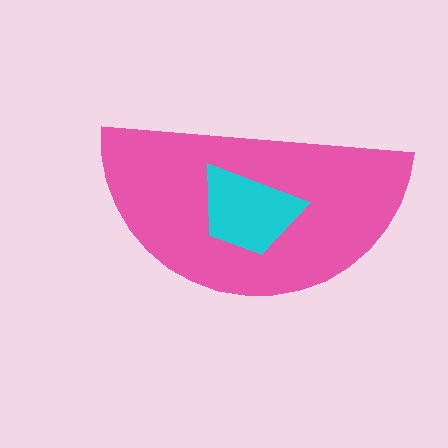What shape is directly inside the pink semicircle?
The cyan trapezoid.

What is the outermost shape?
The pink semicircle.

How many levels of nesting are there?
2.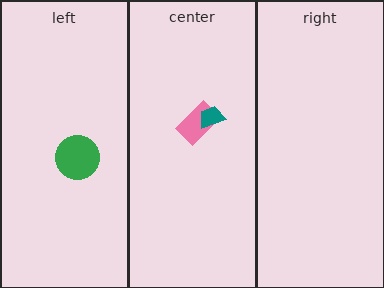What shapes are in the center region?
The pink rectangle, the teal trapezoid.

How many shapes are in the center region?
2.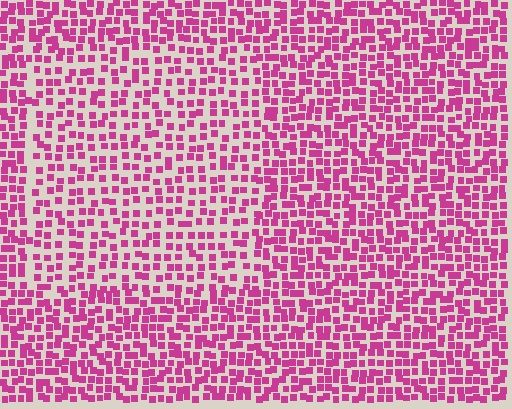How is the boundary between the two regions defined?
The boundary is defined by a change in element density (approximately 1.5x ratio). All elements are the same color, size, and shape.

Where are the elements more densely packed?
The elements are more densely packed outside the rectangle boundary.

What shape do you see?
I see a rectangle.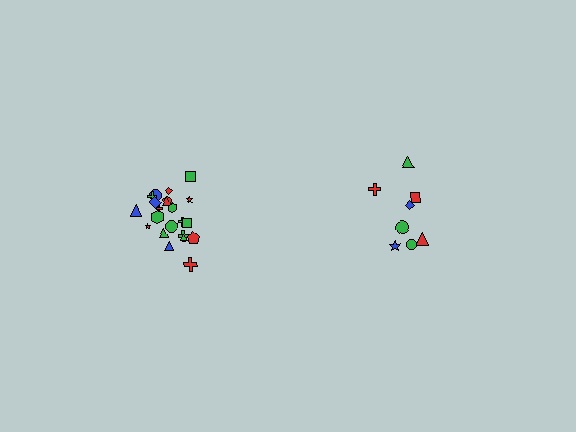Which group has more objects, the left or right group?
The left group.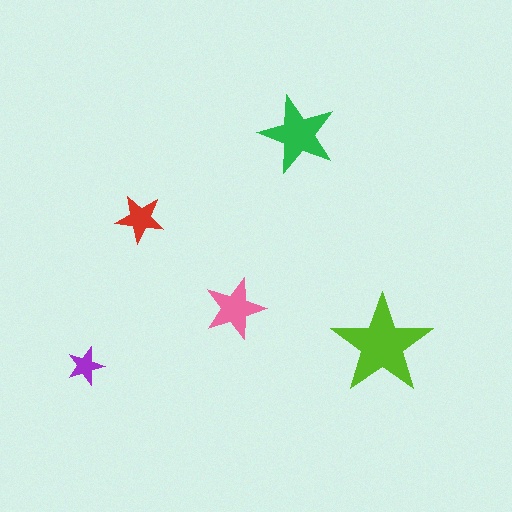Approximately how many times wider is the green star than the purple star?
About 2 times wider.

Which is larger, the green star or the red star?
The green one.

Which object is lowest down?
The purple star is bottommost.